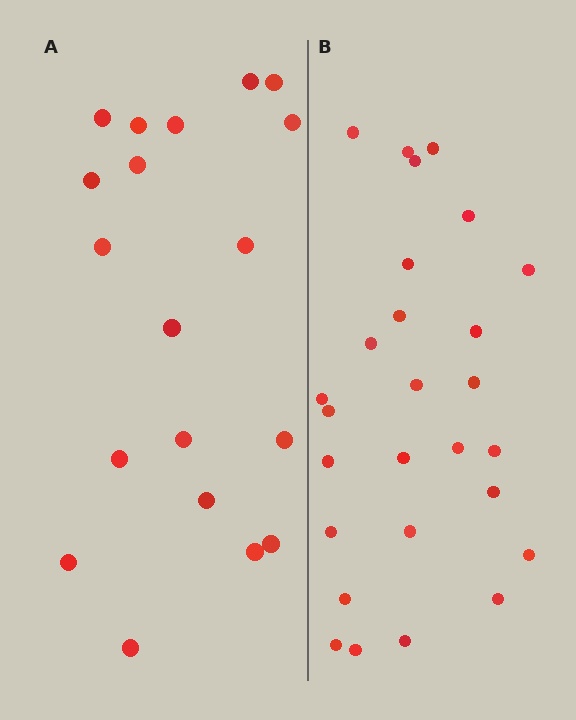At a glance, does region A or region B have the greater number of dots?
Region B (the right region) has more dots.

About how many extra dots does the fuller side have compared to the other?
Region B has roughly 8 or so more dots than region A.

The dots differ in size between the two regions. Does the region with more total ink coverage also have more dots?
No. Region A has more total ink coverage because its dots are larger, but region B actually contains more individual dots. Total area can be misleading — the number of items is what matters here.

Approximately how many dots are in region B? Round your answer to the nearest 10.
About 30 dots. (The exact count is 27, which rounds to 30.)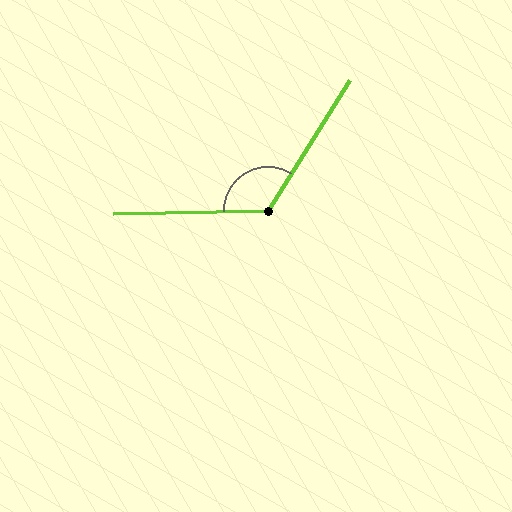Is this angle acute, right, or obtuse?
It is obtuse.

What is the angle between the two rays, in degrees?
Approximately 123 degrees.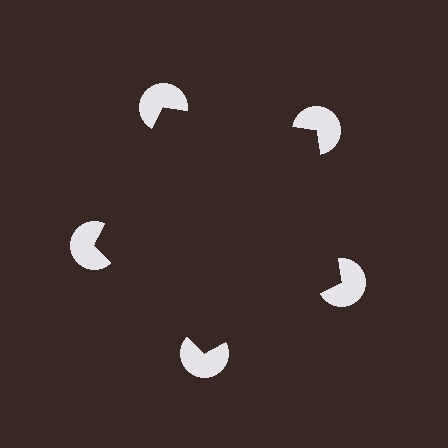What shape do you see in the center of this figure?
An illusory pentagon — its edges are inferred from the aligned wedge cuts in the pac-man discs, not physically drawn.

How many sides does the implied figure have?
5 sides.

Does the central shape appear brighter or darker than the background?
It typically appears slightly darker than the background, even though no actual brightness change is drawn.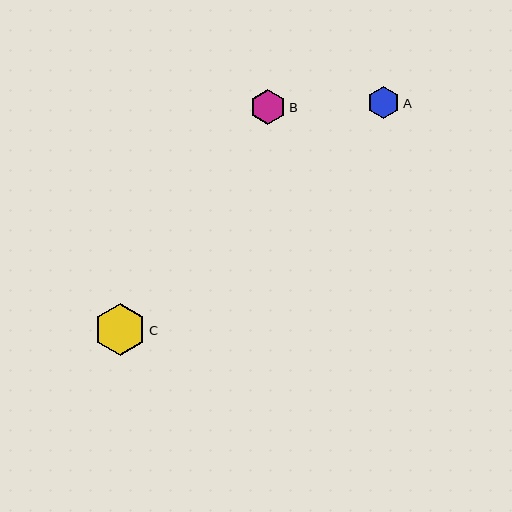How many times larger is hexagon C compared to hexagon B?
Hexagon C is approximately 1.5 times the size of hexagon B.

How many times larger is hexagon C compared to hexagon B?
Hexagon C is approximately 1.5 times the size of hexagon B.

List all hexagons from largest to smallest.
From largest to smallest: C, B, A.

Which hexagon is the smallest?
Hexagon A is the smallest with a size of approximately 32 pixels.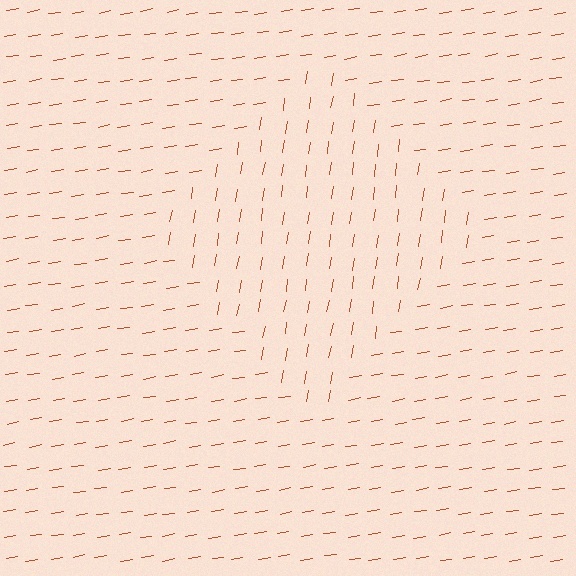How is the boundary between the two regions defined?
The boundary is defined purely by a change in line orientation (approximately 72 degrees difference). All lines are the same color and thickness.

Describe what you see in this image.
The image is filled with small brown line segments. A diamond region in the image has lines oriented differently from the surrounding lines, creating a visible texture boundary.